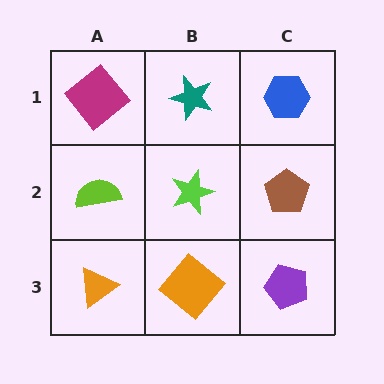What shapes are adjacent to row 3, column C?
A brown pentagon (row 2, column C), an orange diamond (row 3, column B).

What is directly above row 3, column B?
A lime star.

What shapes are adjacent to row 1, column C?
A brown pentagon (row 2, column C), a teal star (row 1, column B).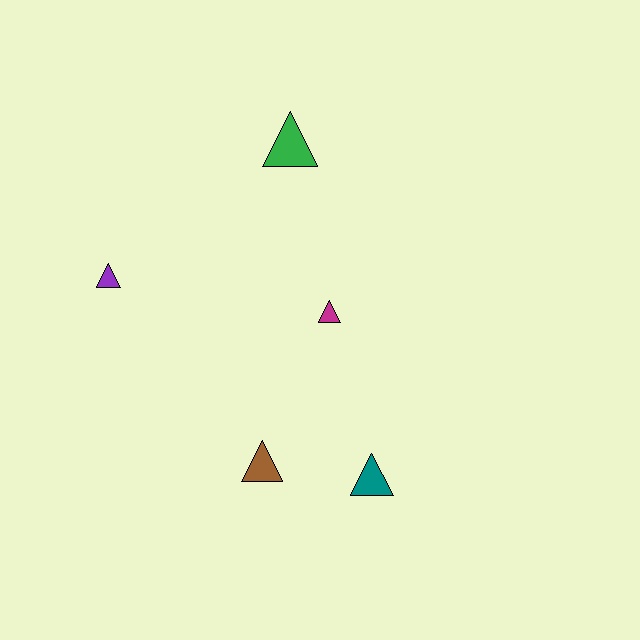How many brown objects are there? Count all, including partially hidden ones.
There is 1 brown object.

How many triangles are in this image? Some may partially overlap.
There are 5 triangles.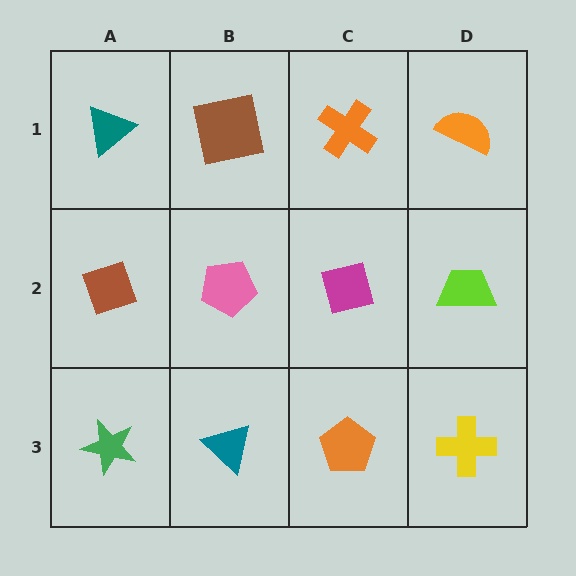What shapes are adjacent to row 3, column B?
A pink pentagon (row 2, column B), a green star (row 3, column A), an orange pentagon (row 3, column C).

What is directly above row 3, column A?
A brown diamond.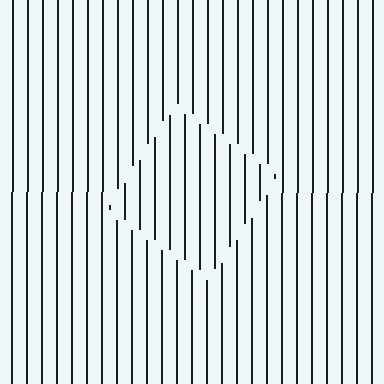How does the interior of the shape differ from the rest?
The interior of the shape contains the same grating, shifted by half a period — the contour is defined by the phase discontinuity where line-ends from the inner and outer gratings abut.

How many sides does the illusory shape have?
4 sides — the line-ends trace a square.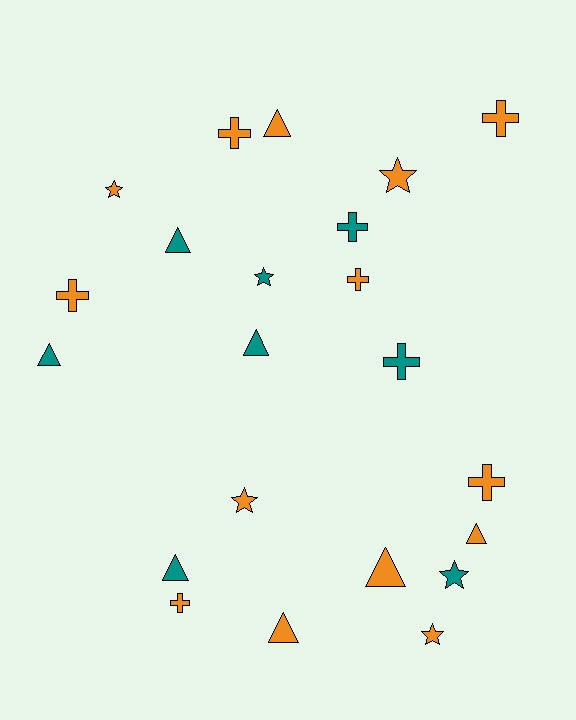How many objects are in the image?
There are 22 objects.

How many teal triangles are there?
There are 4 teal triangles.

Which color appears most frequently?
Orange, with 14 objects.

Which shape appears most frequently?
Cross, with 8 objects.